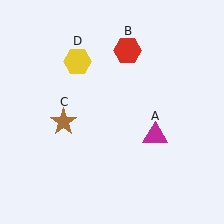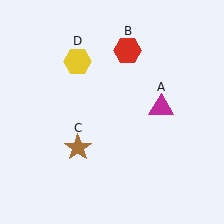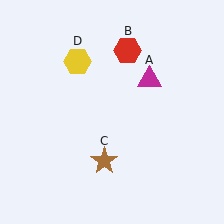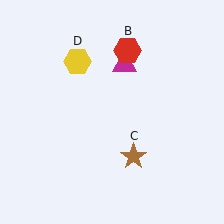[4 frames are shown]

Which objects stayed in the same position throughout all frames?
Red hexagon (object B) and yellow hexagon (object D) remained stationary.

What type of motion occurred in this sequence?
The magenta triangle (object A), brown star (object C) rotated counterclockwise around the center of the scene.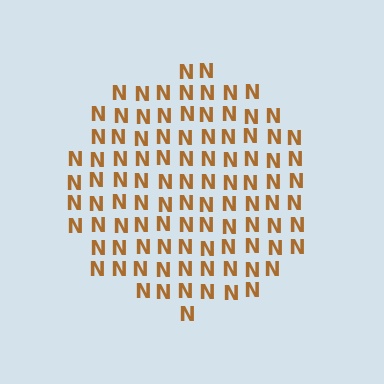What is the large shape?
The large shape is a circle.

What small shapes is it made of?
It is made of small letter N's.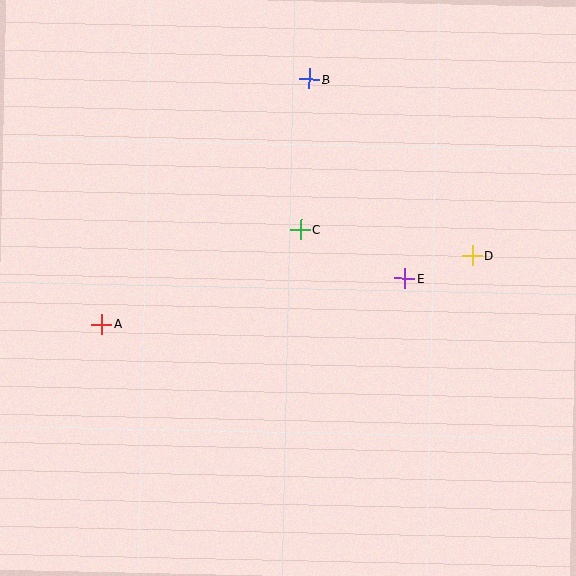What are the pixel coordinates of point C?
Point C is at (301, 229).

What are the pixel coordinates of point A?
Point A is at (102, 324).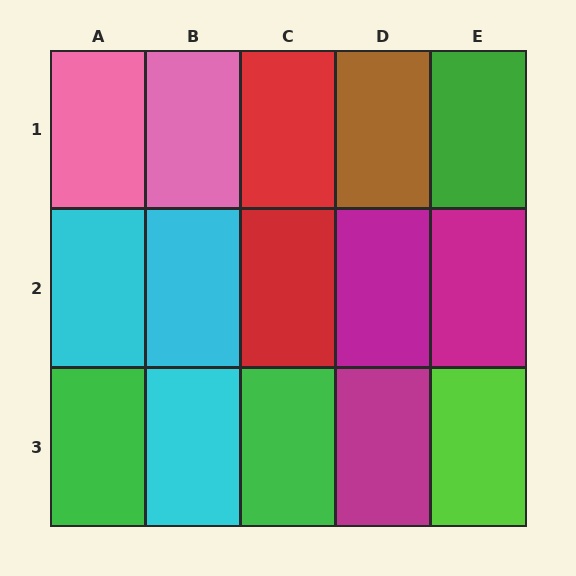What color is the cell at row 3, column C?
Green.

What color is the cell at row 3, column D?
Magenta.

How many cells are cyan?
3 cells are cyan.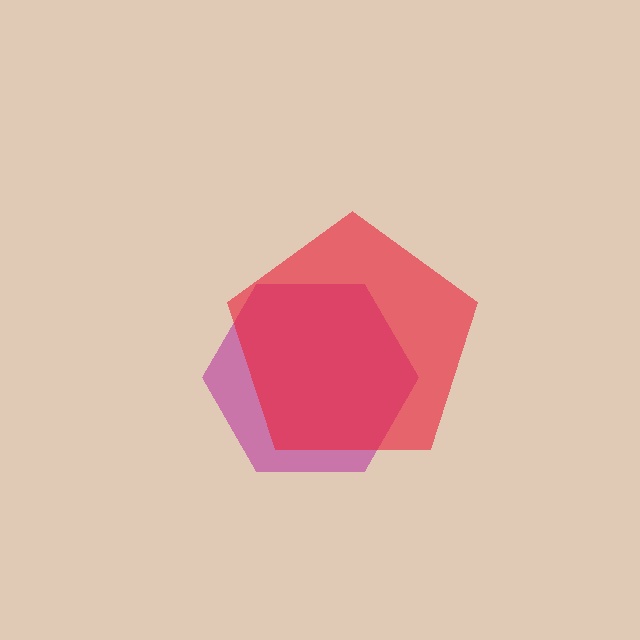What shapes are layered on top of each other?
The layered shapes are: a magenta hexagon, a red pentagon.